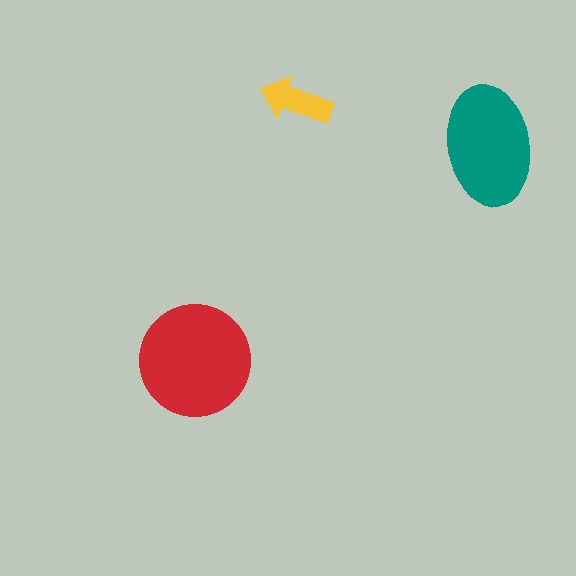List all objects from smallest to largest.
The yellow arrow, the teal ellipse, the red circle.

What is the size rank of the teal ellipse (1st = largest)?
2nd.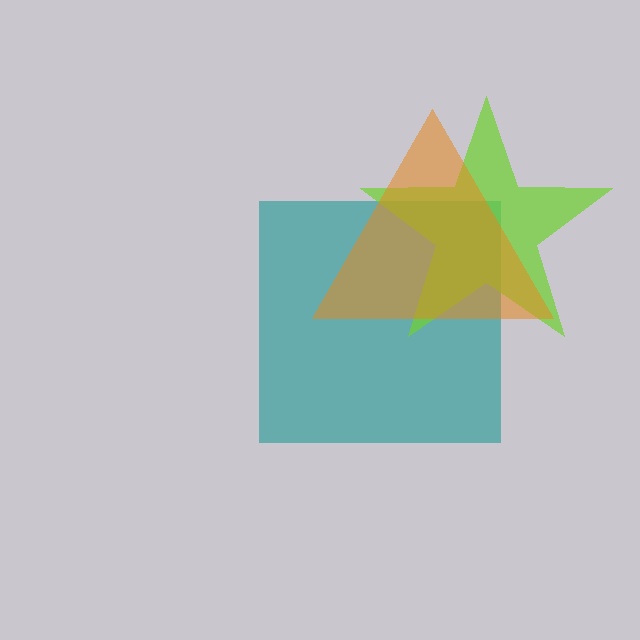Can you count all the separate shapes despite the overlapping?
Yes, there are 3 separate shapes.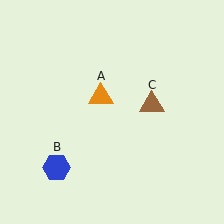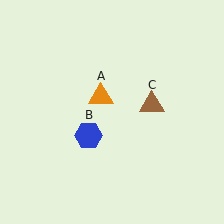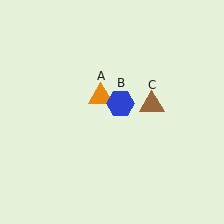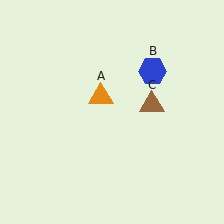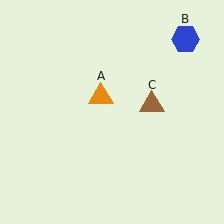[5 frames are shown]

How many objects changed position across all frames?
1 object changed position: blue hexagon (object B).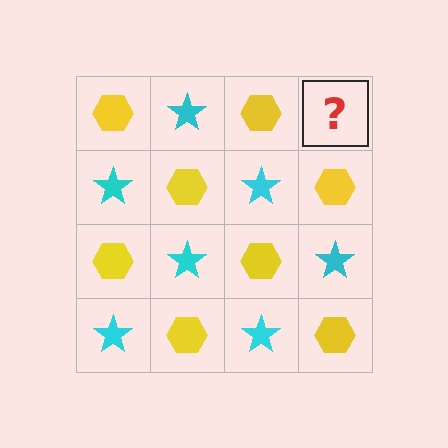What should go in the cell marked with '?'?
The missing cell should contain a cyan star.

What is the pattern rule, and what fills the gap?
The rule is that it alternates yellow hexagon and cyan star in a checkerboard pattern. The gap should be filled with a cyan star.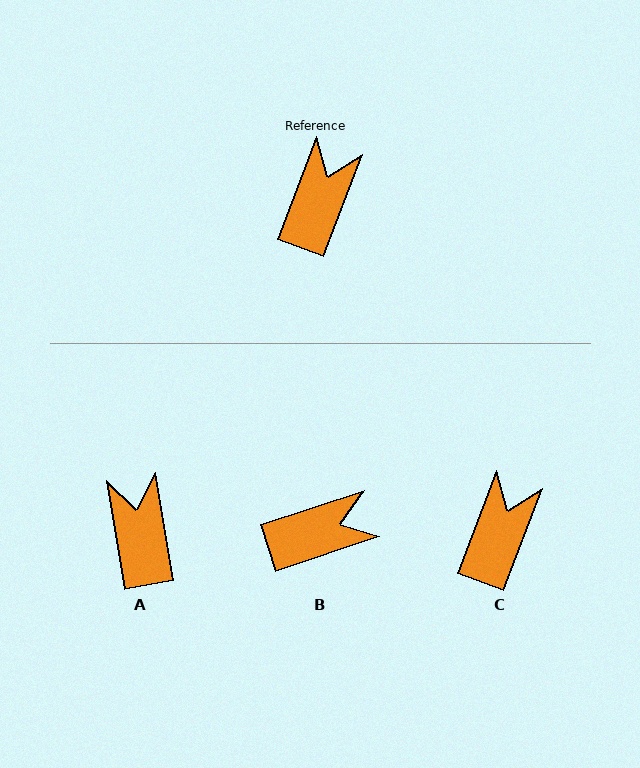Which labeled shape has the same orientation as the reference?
C.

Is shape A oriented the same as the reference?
No, it is off by about 30 degrees.